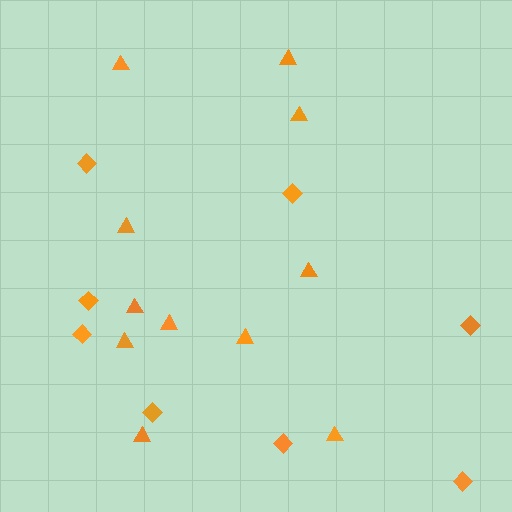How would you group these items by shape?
There are 2 groups: one group of diamonds (8) and one group of triangles (11).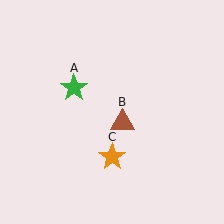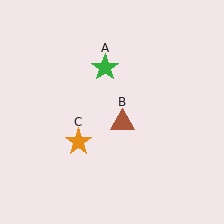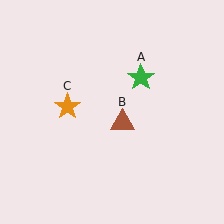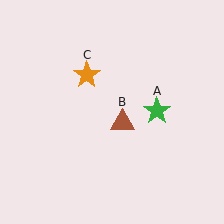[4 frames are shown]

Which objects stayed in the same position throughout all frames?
Brown triangle (object B) remained stationary.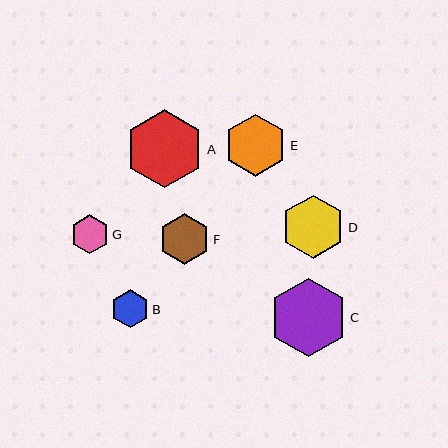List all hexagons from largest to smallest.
From largest to smallest: A, C, D, E, F, G, B.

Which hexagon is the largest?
Hexagon A is the largest with a size of approximately 78 pixels.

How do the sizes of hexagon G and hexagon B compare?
Hexagon G and hexagon B are approximately the same size.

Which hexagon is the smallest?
Hexagon B is the smallest with a size of approximately 38 pixels.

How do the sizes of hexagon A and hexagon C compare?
Hexagon A and hexagon C are approximately the same size.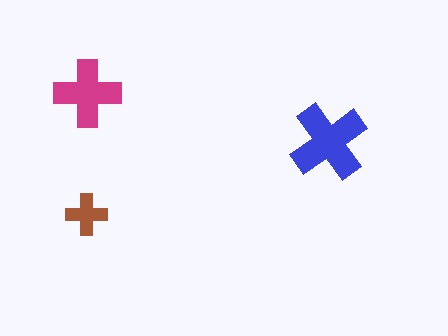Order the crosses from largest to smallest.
the blue one, the magenta one, the brown one.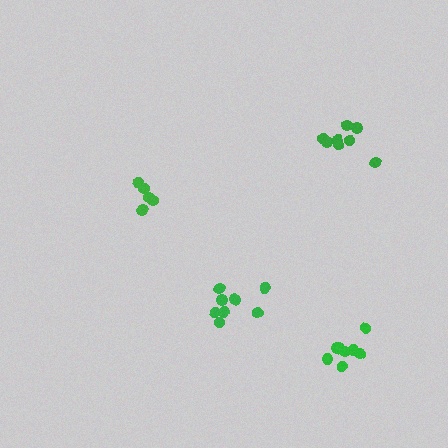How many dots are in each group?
Group 1: 5 dots, Group 2: 8 dots, Group 3: 8 dots, Group 4: 8 dots (29 total).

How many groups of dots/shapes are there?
There are 4 groups.